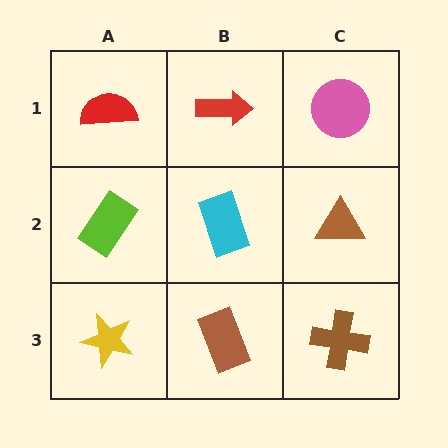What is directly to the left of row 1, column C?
A red arrow.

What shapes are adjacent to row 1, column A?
A lime rectangle (row 2, column A), a red arrow (row 1, column B).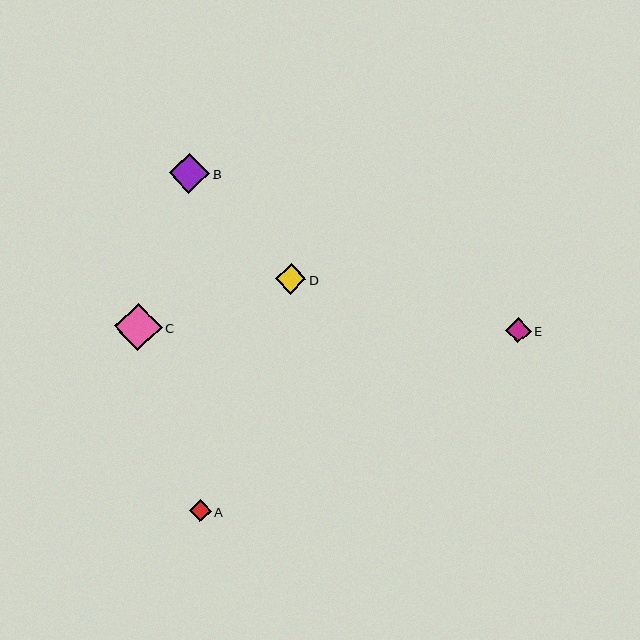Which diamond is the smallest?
Diamond A is the smallest with a size of approximately 22 pixels.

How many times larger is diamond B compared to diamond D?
Diamond B is approximately 1.3 times the size of diamond D.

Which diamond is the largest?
Diamond C is the largest with a size of approximately 48 pixels.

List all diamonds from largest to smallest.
From largest to smallest: C, B, D, E, A.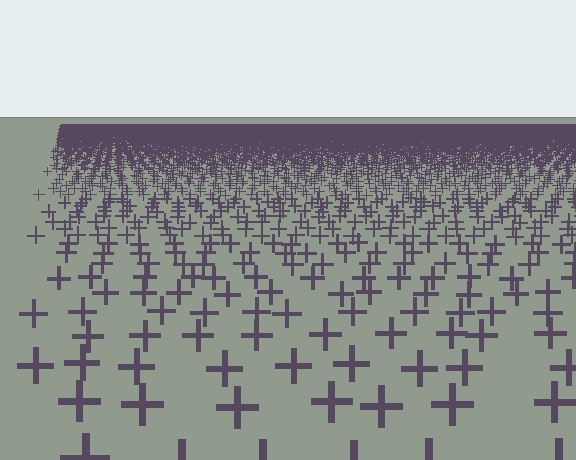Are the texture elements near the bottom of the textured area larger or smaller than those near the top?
Larger. Near the bottom, elements are closer to the viewer and appear at a bigger on-screen size.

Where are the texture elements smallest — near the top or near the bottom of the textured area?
Near the top.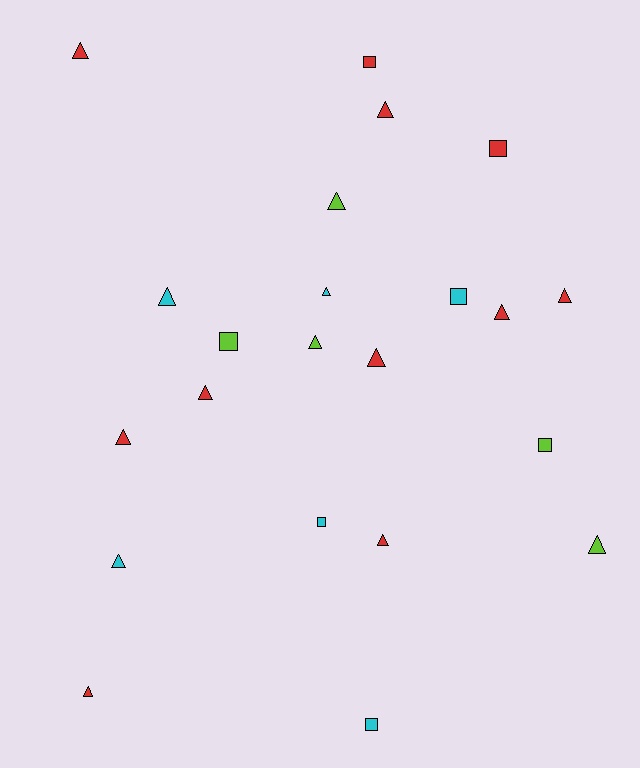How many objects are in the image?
There are 22 objects.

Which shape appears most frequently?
Triangle, with 15 objects.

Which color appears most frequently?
Red, with 11 objects.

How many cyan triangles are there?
There are 3 cyan triangles.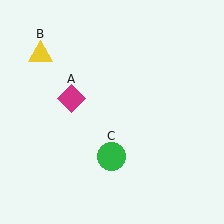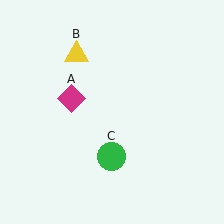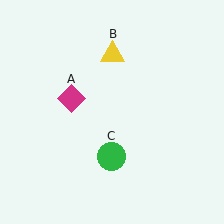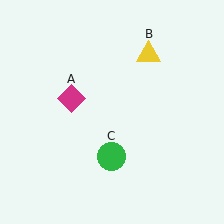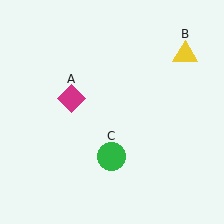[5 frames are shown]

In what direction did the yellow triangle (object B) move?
The yellow triangle (object B) moved right.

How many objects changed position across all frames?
1 object changed position: yellow triangle (object B).